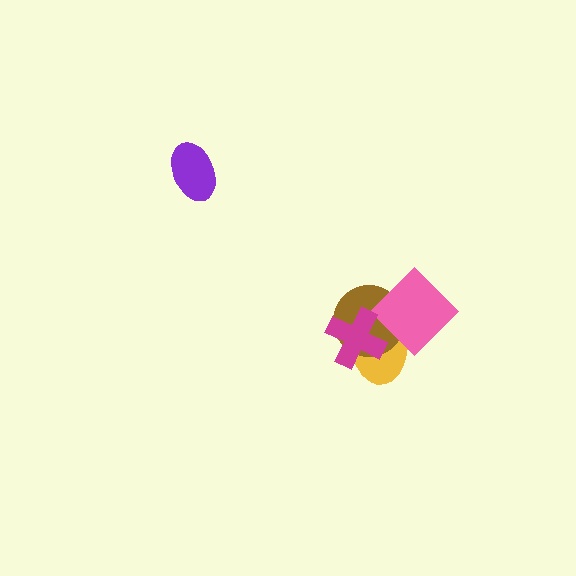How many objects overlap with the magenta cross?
3 objects overlap with the magenta cross.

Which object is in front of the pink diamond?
The magenta cross is in front of the pink diamond.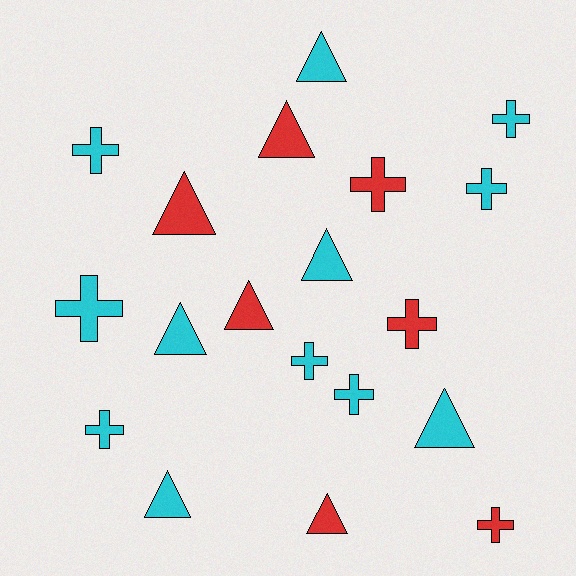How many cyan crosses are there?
There are 7 cyan crosses.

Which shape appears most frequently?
Cross, with 10 objects.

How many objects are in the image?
There are 19 objects.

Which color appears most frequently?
Cyan, with 12 objects.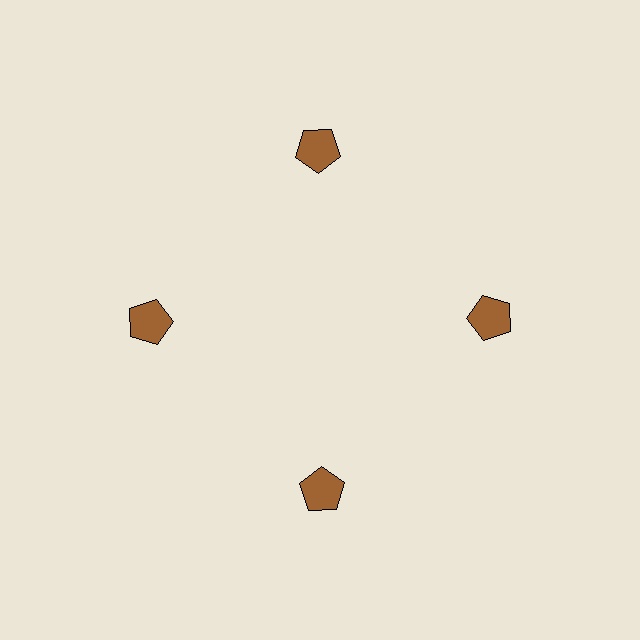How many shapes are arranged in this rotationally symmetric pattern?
There are 4 shapes, arranged in 4 groups of 1.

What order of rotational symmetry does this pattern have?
This pattern has 4-fold rotational symmetry.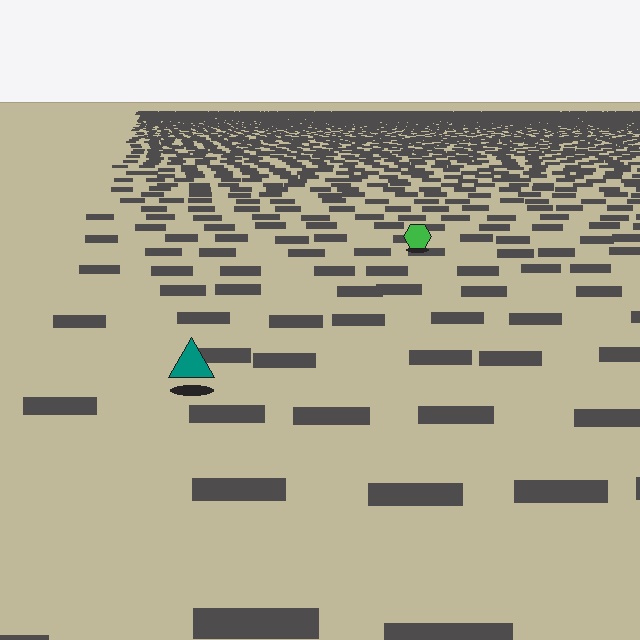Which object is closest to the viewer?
The teal triangle is closest. The texture marks near it are larger and more spread out.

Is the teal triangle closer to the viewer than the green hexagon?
Yes. The teal triangle is closer — you can tell from the texture gradient: the ground texture is coarser near it.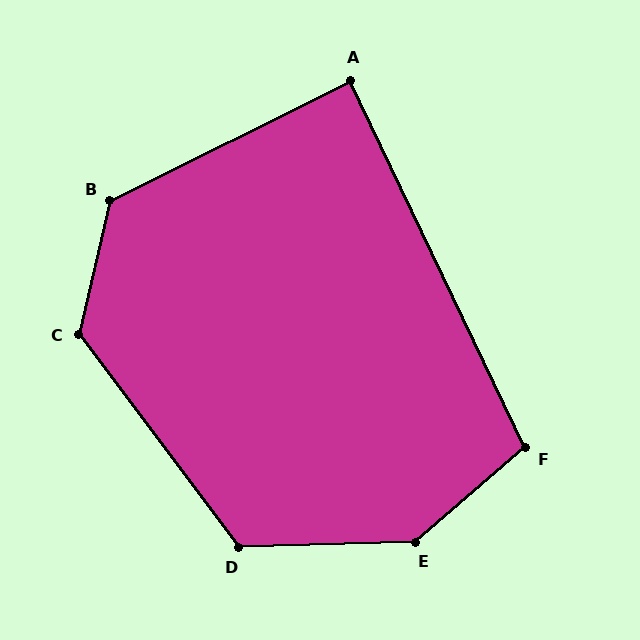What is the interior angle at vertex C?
Approximately 130 degrees (obtuse).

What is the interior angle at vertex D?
Approximately 125 degrees (obtuse).